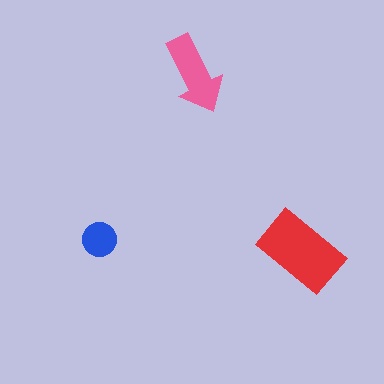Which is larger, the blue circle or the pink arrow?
The pink arrow.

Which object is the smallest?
The blue circle.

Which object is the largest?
The red rectangle.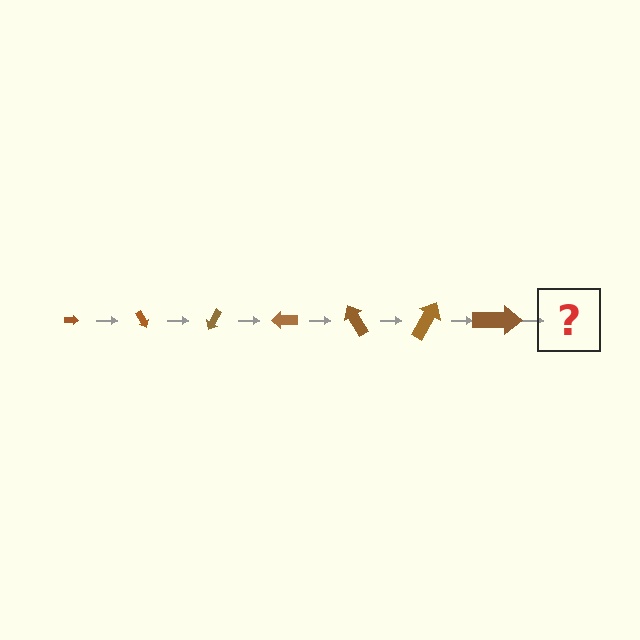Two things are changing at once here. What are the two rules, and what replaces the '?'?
The two rules are that the arrow grows larger each step and it rotates 60 degrees each step. The '?' should be an arrow, larger than the previous one and rotated 420 degrees from the start.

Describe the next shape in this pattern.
It should be an arrow, larger than the previous one and rotated 420 degrees from the start.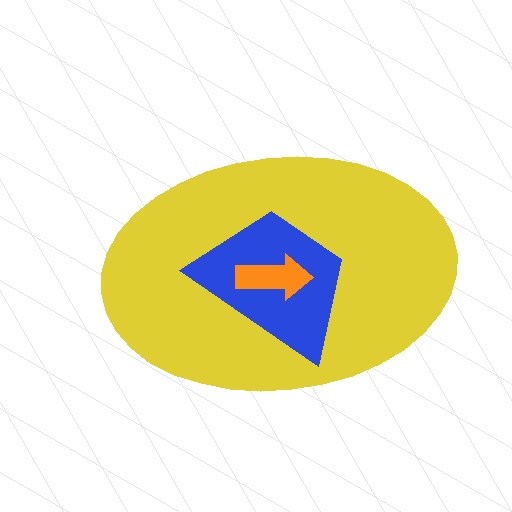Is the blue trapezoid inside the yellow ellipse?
Yes.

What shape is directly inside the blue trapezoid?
The orange arrow.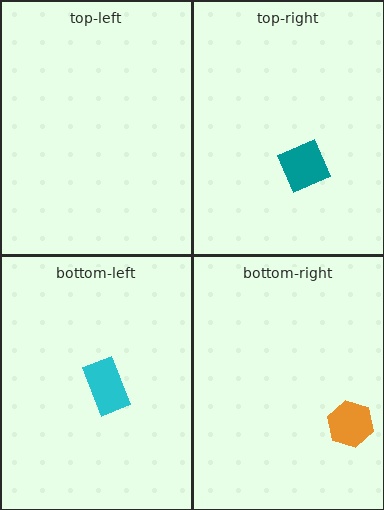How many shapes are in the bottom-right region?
1.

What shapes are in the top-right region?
The teal diamond.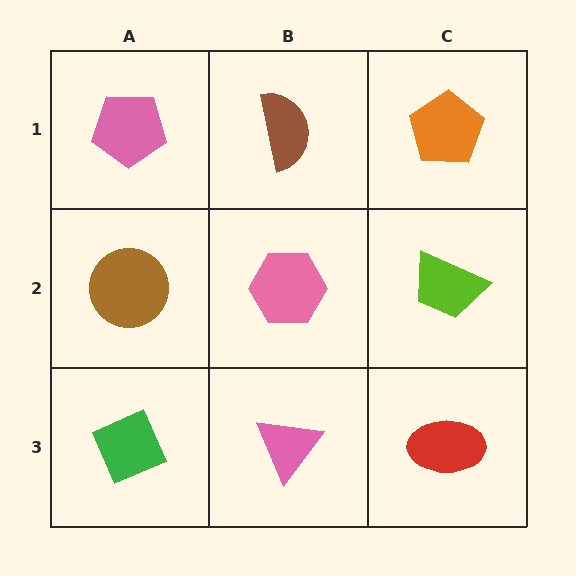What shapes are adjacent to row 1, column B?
A pink hexagon (row 2, column B), a pink pentagon (row 1, column A), an orange pentagon (row 1, column C).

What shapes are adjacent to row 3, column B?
A pink hexagon (row 2, column B), a green diamond (row 3, column A), a red ellipse (row 3, column C).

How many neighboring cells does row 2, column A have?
3.